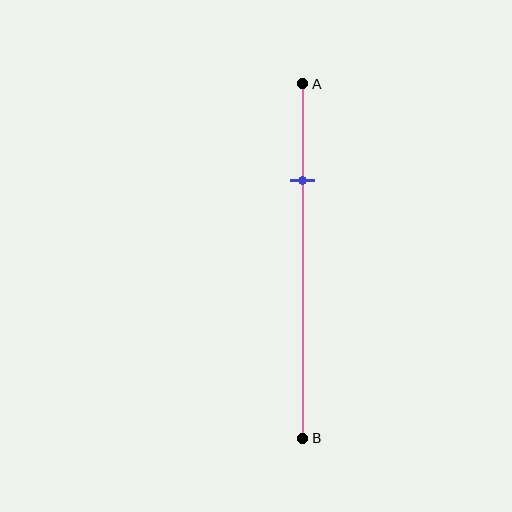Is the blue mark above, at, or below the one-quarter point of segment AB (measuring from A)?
The blue mark is approximately at the one-quarter point of segment AB.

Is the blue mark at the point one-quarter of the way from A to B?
Yes, the mark is approximately at the one-quarter point.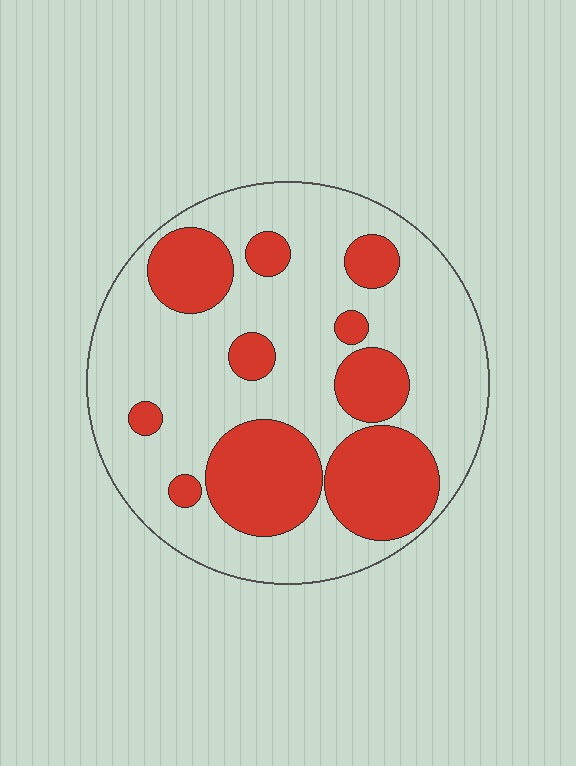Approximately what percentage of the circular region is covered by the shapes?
Approximately 30%.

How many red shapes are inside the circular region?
10.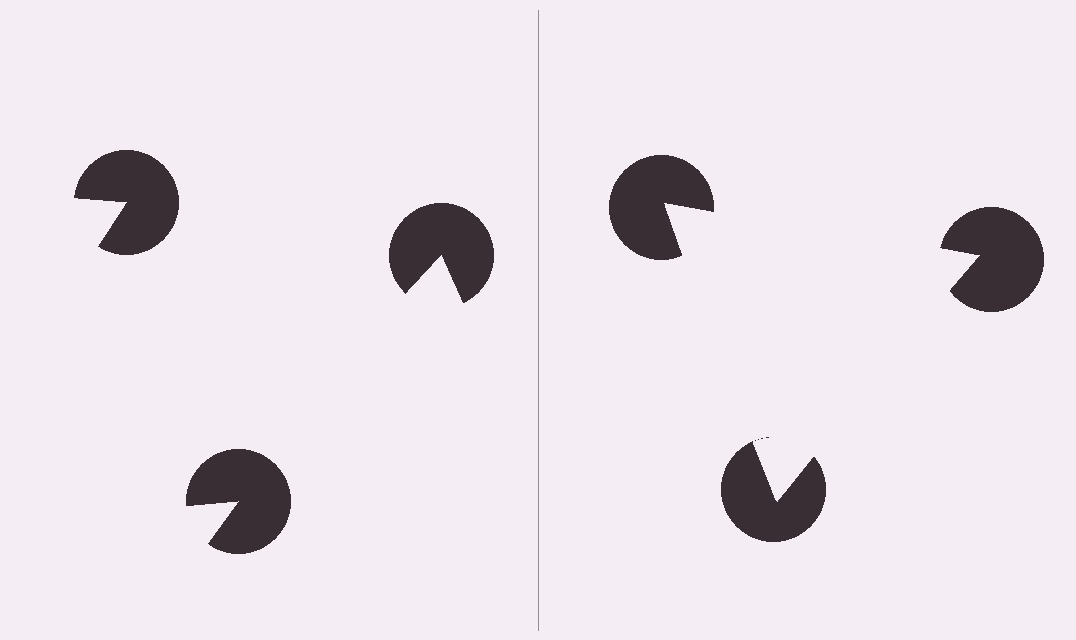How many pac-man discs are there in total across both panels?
6 — 3 on each side.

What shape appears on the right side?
An illusory triangle.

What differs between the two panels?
The pac-man discs are positioned identically on both sides; only the wedge orientations differ. On the right they align to a triangle; on the left they are misaligned.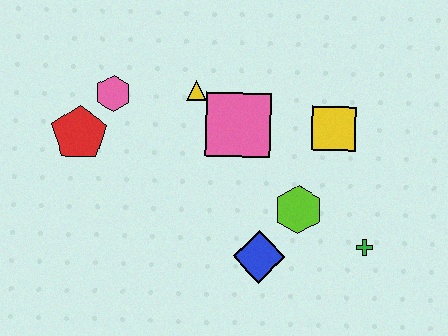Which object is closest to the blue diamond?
The lime hexagon is closest to the blue diamond.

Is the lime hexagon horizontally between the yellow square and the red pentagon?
Yes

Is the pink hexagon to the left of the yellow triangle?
Yes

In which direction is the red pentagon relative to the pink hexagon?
The red pentagon is below the pink hexagon.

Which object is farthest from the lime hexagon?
The red pentagon is farthest from the lime hexagon.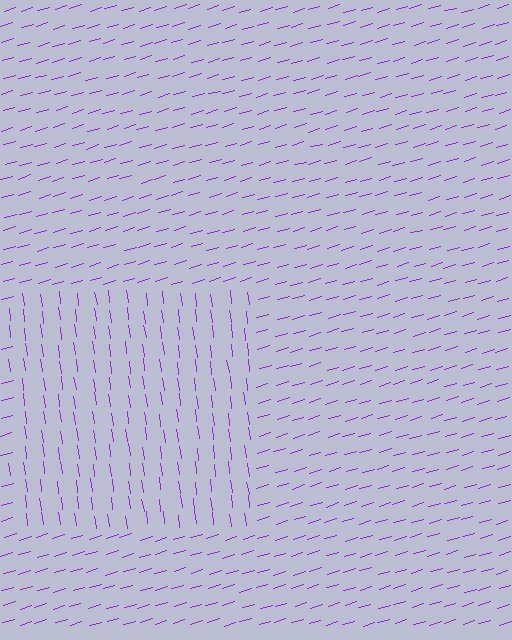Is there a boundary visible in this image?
Yes, there is a texture boundary formed by a change in line orientation.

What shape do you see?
I see a rectangle.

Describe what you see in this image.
The image is filled with small purple line segments. A rectangle region in the image has lines oriented differently from the surrounding lines, creating a visible texture boundary.